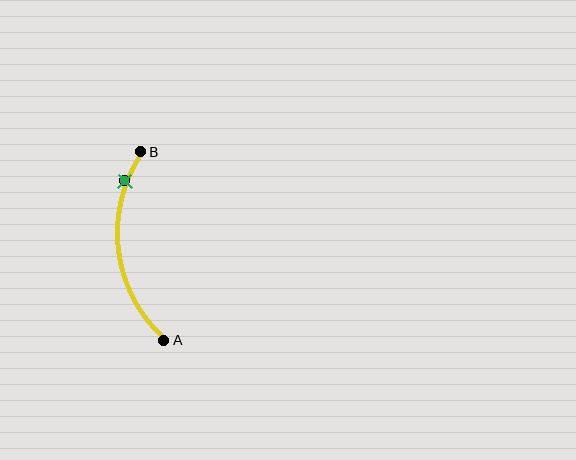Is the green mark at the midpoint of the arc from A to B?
No. The green mark lies on the arc but is closer to endpoint B. The arc midpoint would be at the point on the curve equidistant along the arc from both A and B.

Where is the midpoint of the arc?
The arc midpoint is the point on the curve farthest from the straight line joining A and B. It sits to the left of that line.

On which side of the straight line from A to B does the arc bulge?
The arc bulges to the left of the straight line connecting A and B.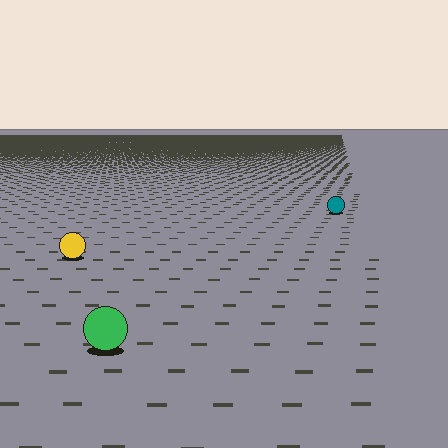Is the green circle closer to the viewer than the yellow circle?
Yes. The green circle is closer — you can tell from the texture gradient: the ground texture is coarser near it.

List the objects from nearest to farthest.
From nearest to farthest: the green circle, the yellow circle, the teal circle.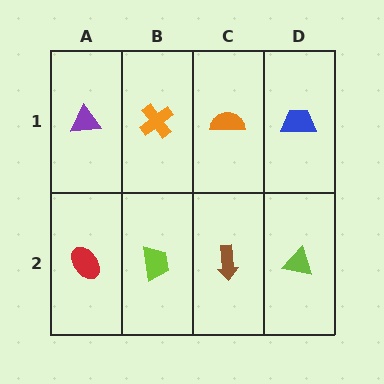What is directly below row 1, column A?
A red ellipse.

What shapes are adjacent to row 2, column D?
A blue trapezoid (row 1, column D), a brown arrow (row 2, column C).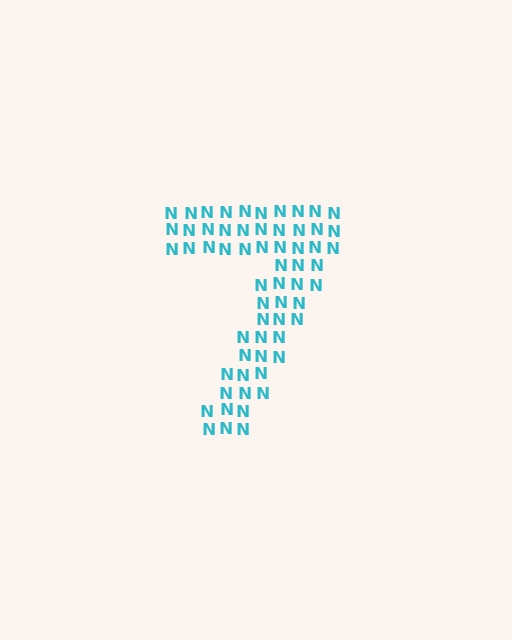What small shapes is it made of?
It is made of small letter N's.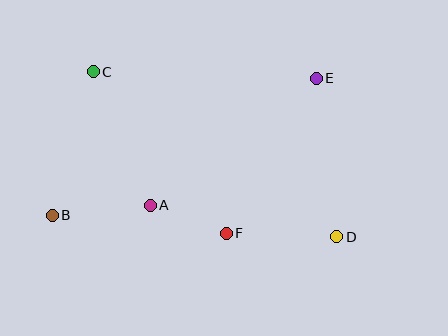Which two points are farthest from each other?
Points B and E are farthest from each other.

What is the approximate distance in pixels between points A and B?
The distance between A and B is approximately 99 pixels.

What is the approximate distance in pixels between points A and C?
The distance between A and C is approximately 145 pixels.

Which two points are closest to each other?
Points A and F are closest to each other.